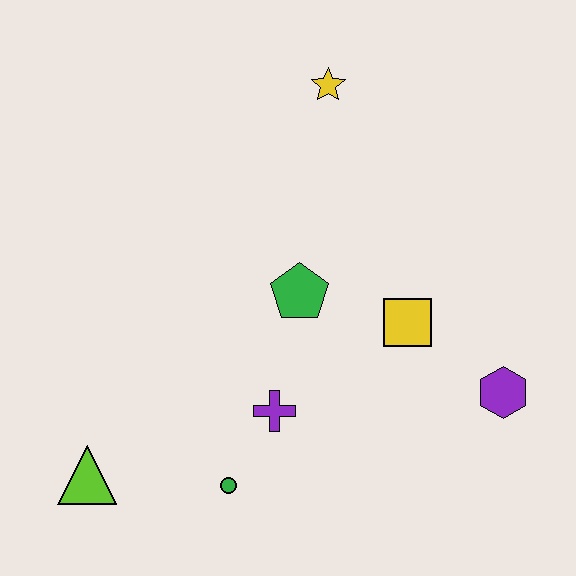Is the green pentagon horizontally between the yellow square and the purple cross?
Yes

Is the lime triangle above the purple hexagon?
No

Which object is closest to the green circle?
The purple cross is closest to the green circle.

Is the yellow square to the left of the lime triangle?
No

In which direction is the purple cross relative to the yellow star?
The purple cross is below the yellow star.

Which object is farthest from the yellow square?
The lime triangle is farthest from the yellow square.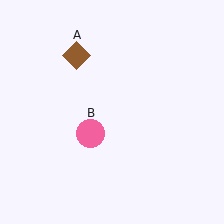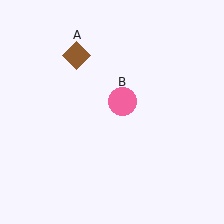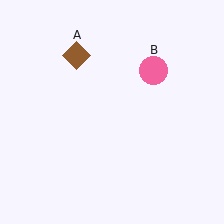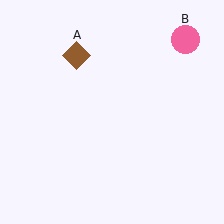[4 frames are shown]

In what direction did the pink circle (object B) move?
The pink circle (object B) moved up and to the right.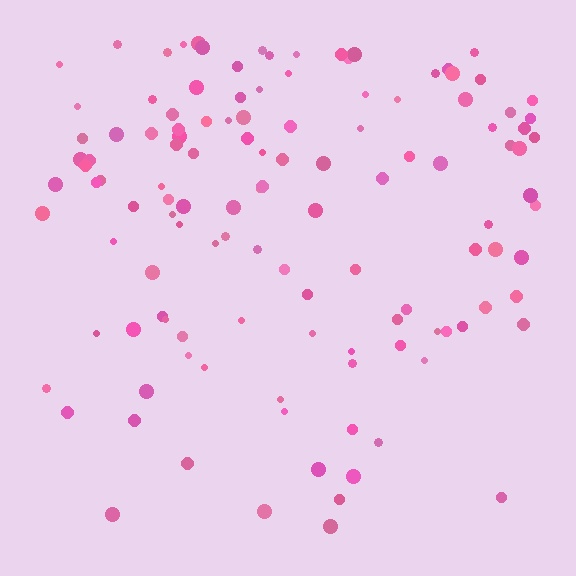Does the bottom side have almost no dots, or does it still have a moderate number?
Still a moderate number, just noticeably fewer than the top.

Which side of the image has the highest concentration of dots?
The top.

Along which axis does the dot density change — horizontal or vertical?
Vertical.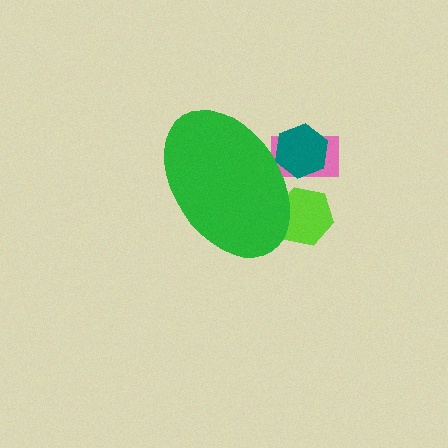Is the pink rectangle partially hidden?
Yes, the pink rectangle is partially hidden behind the green ellipse.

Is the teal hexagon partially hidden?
Yes, the teal hexagon is partially hidden behind the green ellipse.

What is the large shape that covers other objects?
A green ellipse.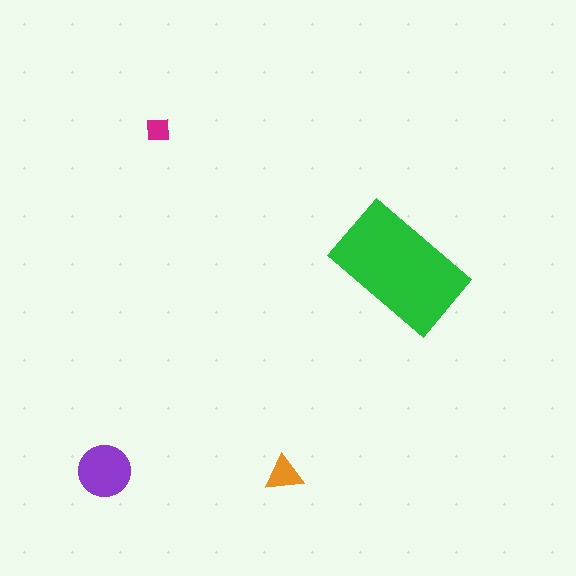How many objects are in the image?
There are 4 objects in the image.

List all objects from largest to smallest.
The green rectangle, the purple circle, the orange triangle, the magenta square.